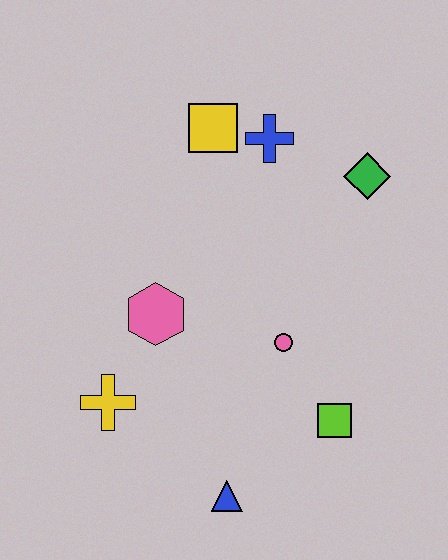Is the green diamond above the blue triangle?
Yes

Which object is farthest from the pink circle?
The yellow square is farthest from the pink circle.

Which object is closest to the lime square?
The pink circle is closest to the lime square.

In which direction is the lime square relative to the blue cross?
The lime square is below the blue cross.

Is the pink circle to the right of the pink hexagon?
Yes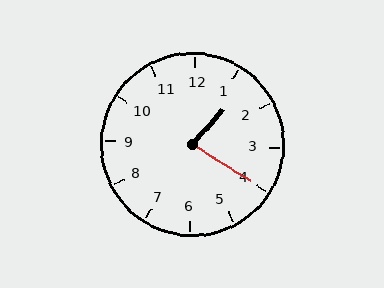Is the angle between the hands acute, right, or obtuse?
It is acute.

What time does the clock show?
1:20.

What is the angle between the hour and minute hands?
Approximately 80 degrees.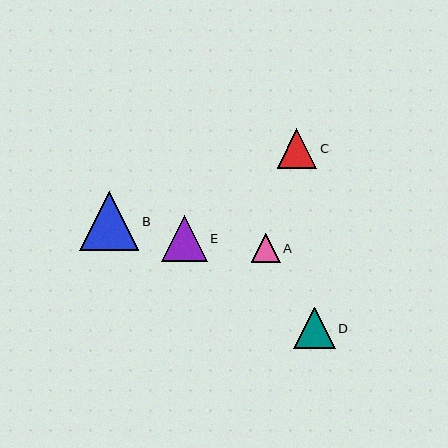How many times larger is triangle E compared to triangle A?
Triangle E is approximately 1.6 times the size of triangle A.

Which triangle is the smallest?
Triangle A is the smallest with a size of approximately 29 pixels.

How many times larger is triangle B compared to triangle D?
Triangle B is approximately 1.4 times the size of triangle D.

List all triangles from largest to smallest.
From largest to smallest: B, E, D, C, A.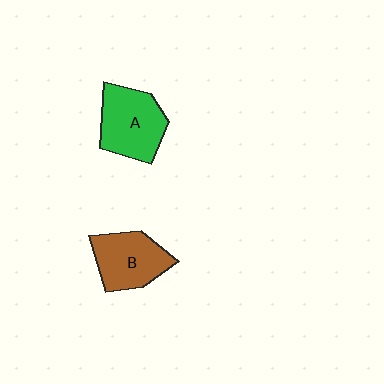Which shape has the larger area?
Shape A (green).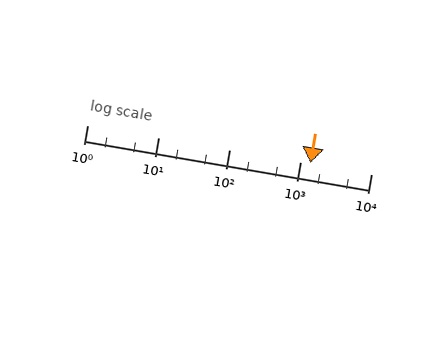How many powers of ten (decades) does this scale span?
The scale spans 4 decades, from 1 to 10000.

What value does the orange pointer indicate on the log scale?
The pointer indicates approximately 1400.